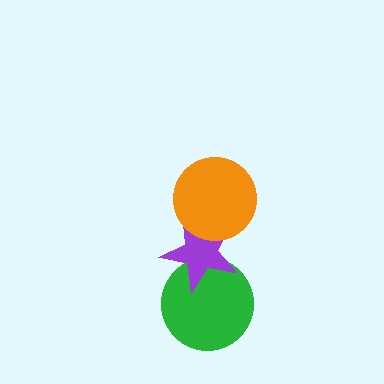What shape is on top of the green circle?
The purple star is on top of the green circle.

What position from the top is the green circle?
The green circle is 3rd from the top.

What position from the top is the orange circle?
The orange circle is 1st from the top.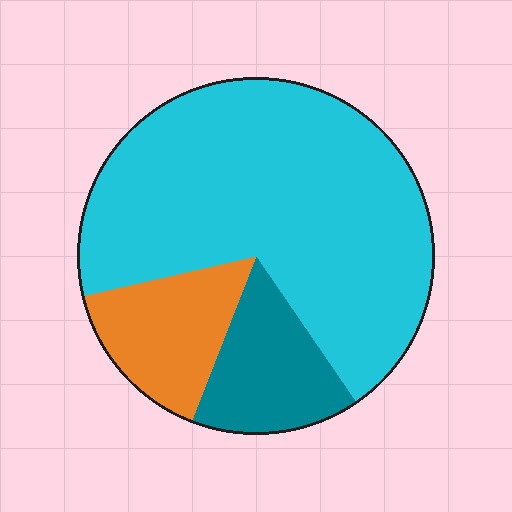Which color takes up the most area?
Cyan, at roughly 70%.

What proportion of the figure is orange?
Orange covers 15% of the figure.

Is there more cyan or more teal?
Cyan.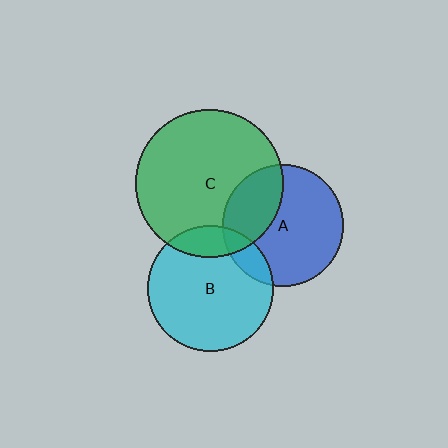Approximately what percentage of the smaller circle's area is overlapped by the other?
Approximately 10%.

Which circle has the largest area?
Circle C (green).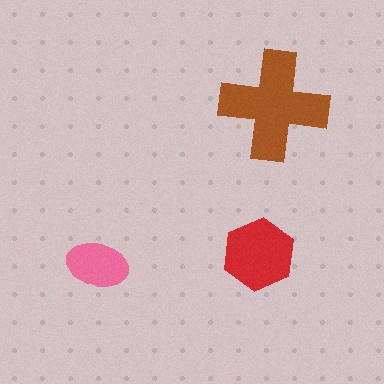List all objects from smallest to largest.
The pink ellipse, the red hexagon, the brown cross.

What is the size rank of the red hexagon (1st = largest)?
2nd.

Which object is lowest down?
The pink ellipse is bottommost.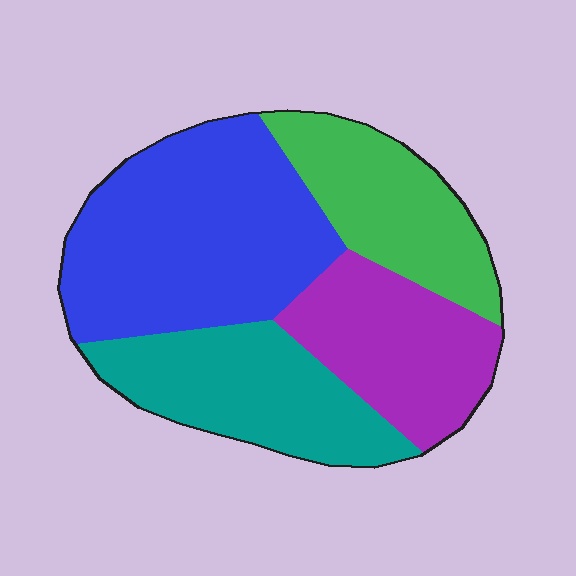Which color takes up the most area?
Blue, at roughly 35%.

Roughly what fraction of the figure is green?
Green takes up about one fifth (1/5) of the figure.